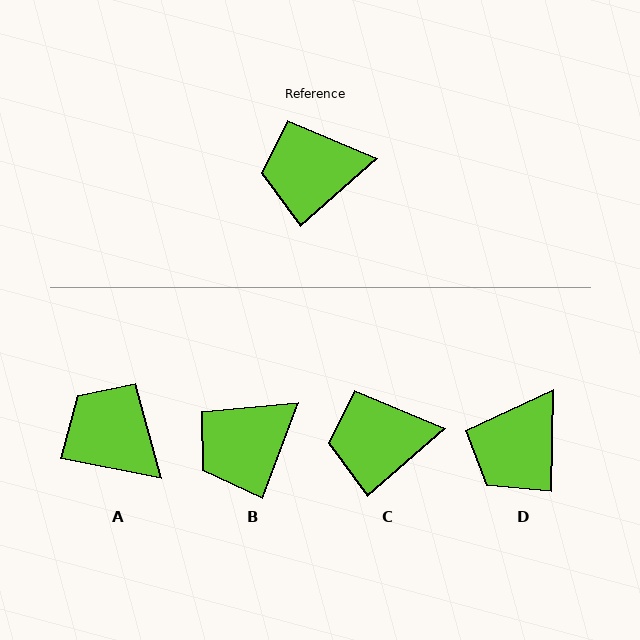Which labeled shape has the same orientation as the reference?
C.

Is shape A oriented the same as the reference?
No, it is off by about 52 degrees.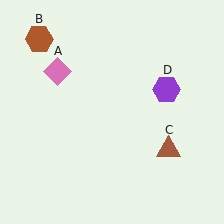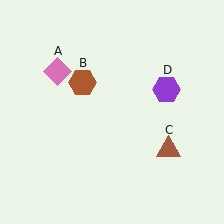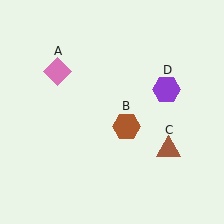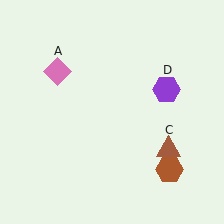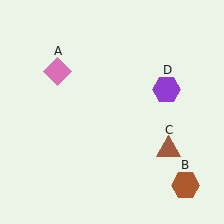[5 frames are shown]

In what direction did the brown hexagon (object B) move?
The brown hexagon (object B) moved down and to the right.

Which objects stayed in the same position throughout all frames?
Pink diamond (object A) and brown triangle (object C) and purple hexagon (object D) remained stationary.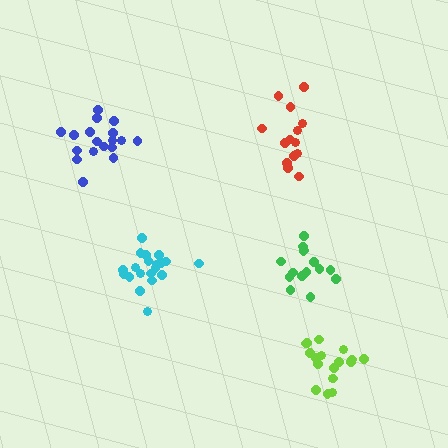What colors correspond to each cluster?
The clusters are colored: green, lime, red, cyan, blue.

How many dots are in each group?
Group 1: 15 dots, Group 2: 18 dots, Group 3: 15 dots, Group 4: 20 dots, Group 5: 18 dots (86 total).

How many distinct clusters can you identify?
There are 5 distinct clusters.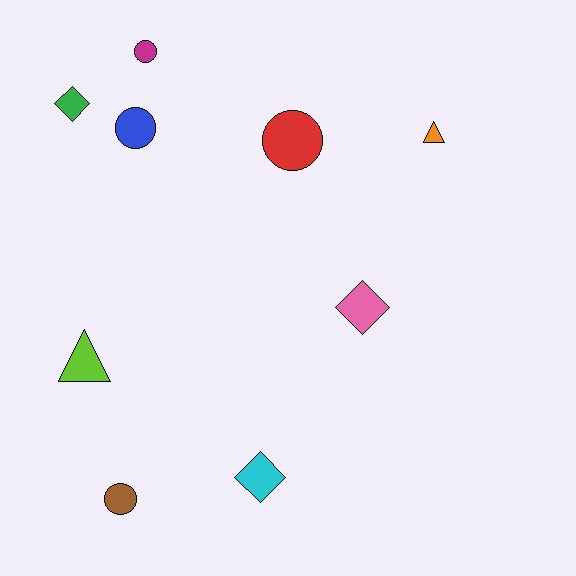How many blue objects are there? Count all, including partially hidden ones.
There is 1 blue object.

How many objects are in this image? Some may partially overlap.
There are 9 objects.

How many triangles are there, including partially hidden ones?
There are 2 triangles.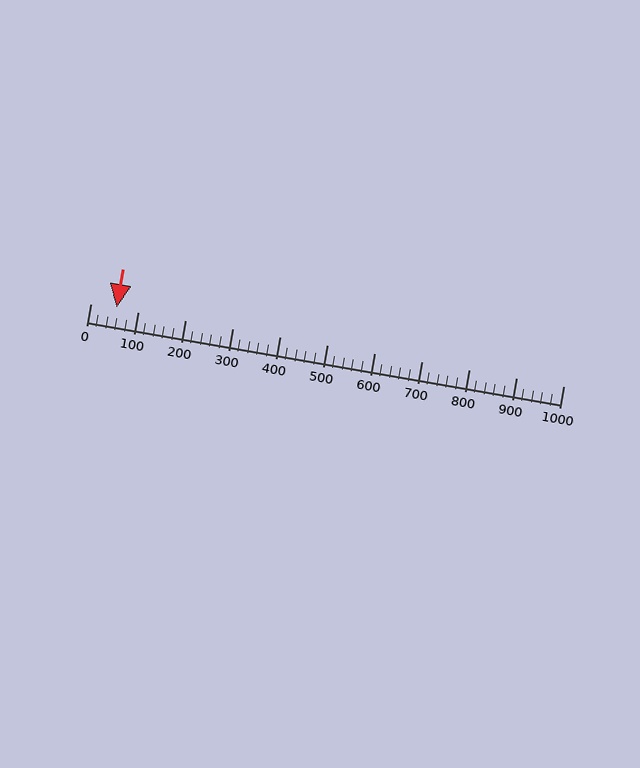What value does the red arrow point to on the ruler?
The red arrow points to approximately 55.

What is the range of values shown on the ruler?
The ruler shows values from 0 to 1000.